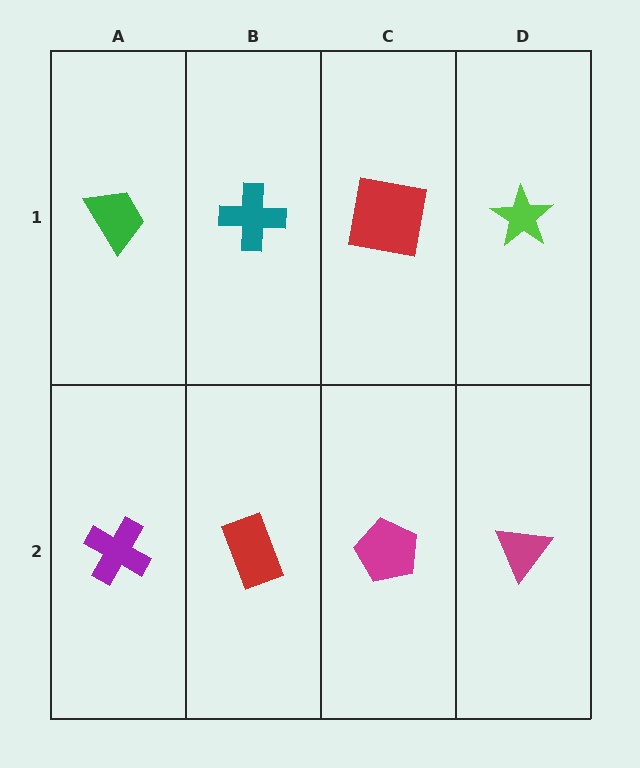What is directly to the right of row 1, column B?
A red square.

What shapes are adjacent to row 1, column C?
A magenta pentagon (row 2, column C), a teal cross (row 1, column B), a lime star (row 1, column D).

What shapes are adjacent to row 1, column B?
A red rectangle (row 2, column B), a green trapezoid (row 1, column A), a red square (row 1, column C).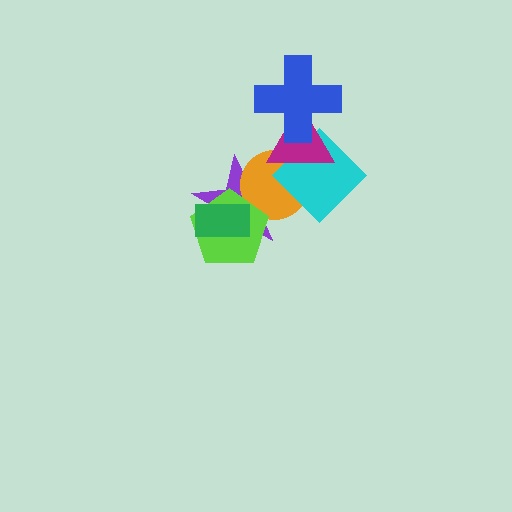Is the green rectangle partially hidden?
No, no other shape covers it.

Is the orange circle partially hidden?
Yes, it is partially covered by another shape.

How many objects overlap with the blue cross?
2 objects overlap with the blue cross.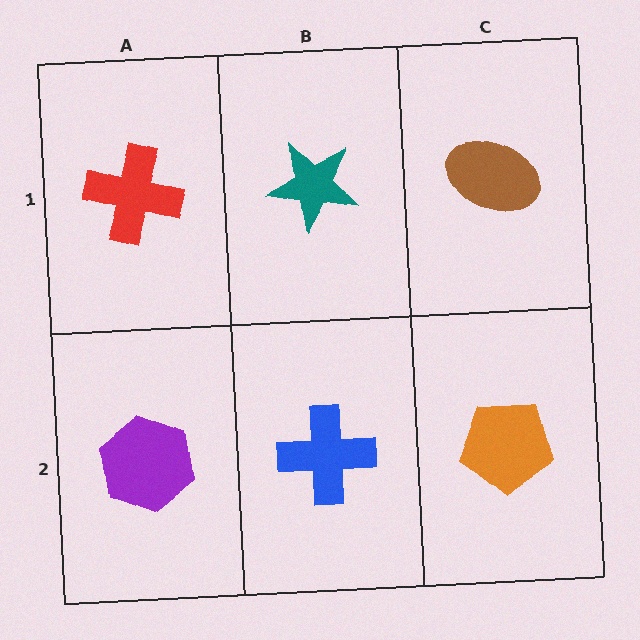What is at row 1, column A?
A red cross.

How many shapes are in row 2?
3 shapes.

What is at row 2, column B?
A blue cross.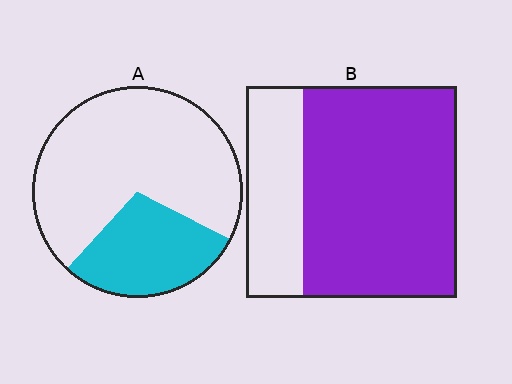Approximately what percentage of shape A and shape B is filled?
A is approximately 30% and B is approximately 75%.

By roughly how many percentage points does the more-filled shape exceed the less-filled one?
By roughly 45 percentage points (B over A).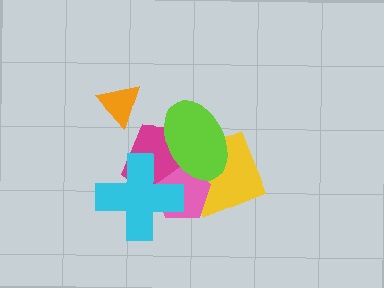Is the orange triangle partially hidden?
No, no other shape covers it.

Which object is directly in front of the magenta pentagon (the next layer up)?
The yellow diamond is directly in front of the magenta pentagon.